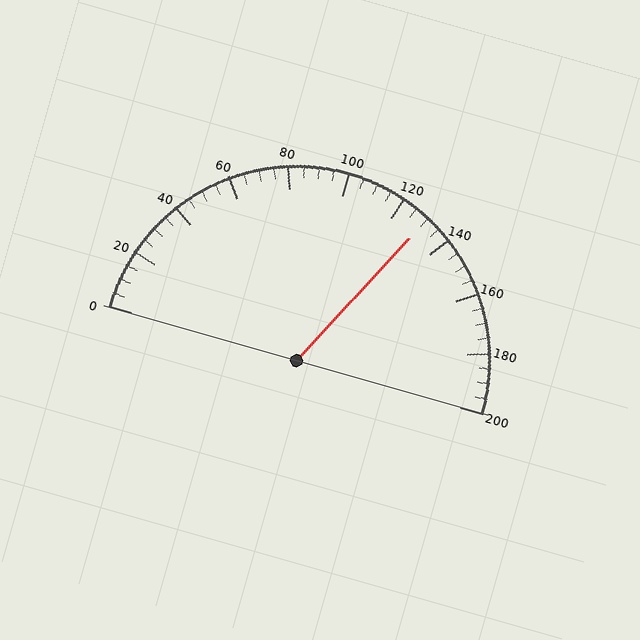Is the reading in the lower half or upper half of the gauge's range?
The reading is in the upper half of the range (0 to 200).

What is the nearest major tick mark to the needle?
The nearest major tick mark is 120.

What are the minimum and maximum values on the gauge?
The gauge ranges from 0 to 200.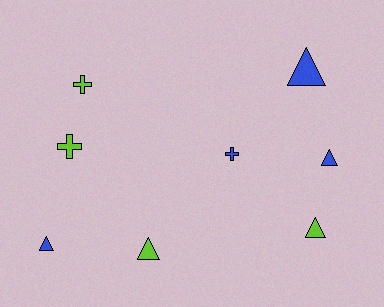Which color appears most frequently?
Blue, with 4 objects.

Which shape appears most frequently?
Triangle, with 5 objects.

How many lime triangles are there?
There are 2 lime triangles.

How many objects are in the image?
There are 8 objects.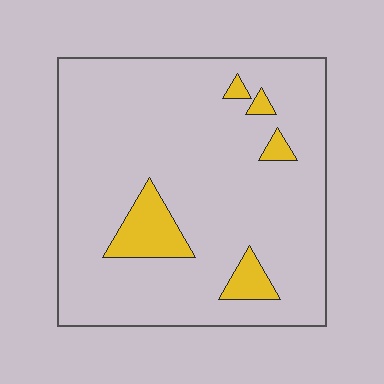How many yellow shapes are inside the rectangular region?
5.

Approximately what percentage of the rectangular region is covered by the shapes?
Approximately 10%.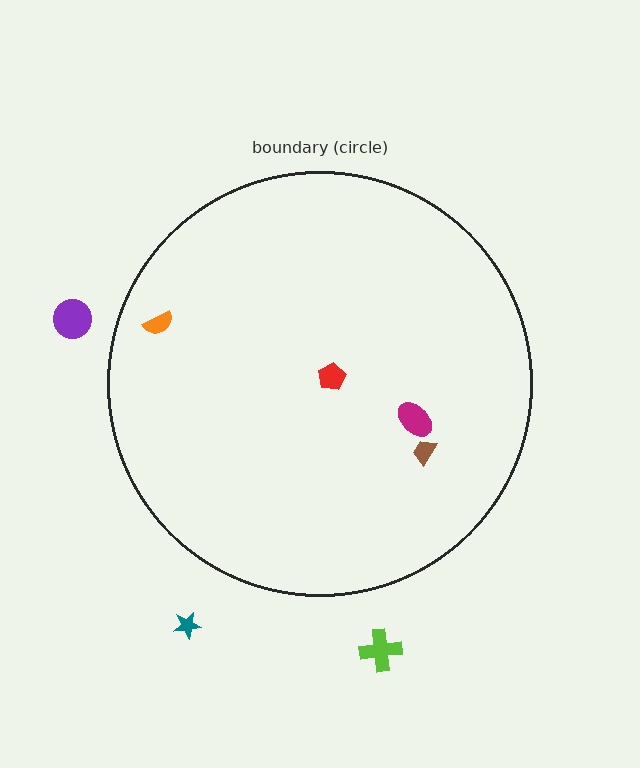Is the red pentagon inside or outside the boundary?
Inside.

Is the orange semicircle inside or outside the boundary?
Inside.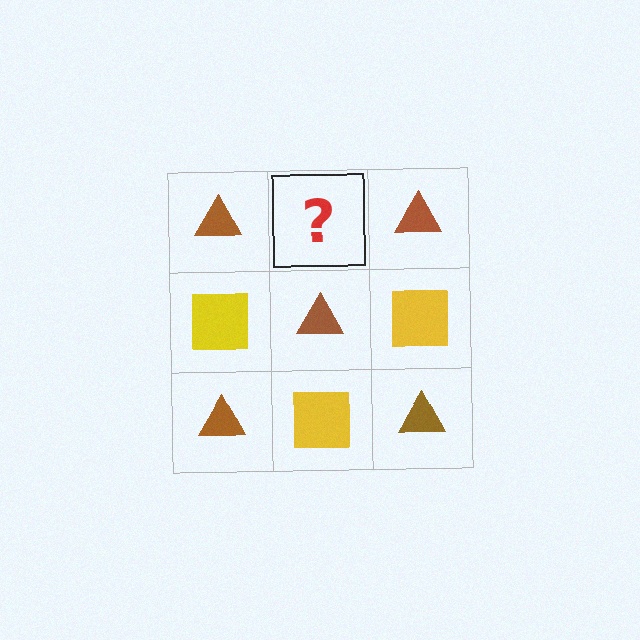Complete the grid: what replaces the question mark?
The question mark should be replaced with a yellow square.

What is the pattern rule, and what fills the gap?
The rule is that it alternates brown triangle and yellow square in a checkerboard pattern. The gap should be filled with a yellow square.